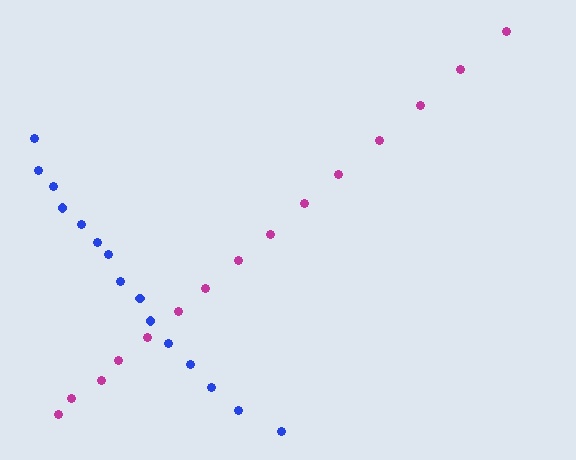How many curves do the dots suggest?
There are 2 distinct paths.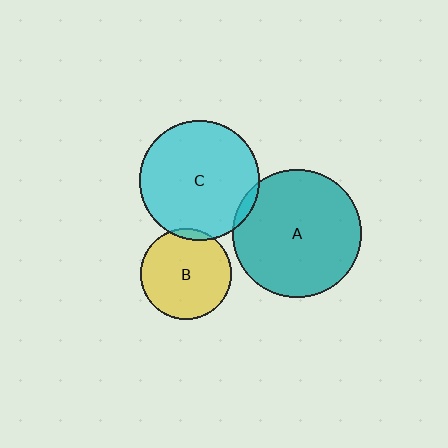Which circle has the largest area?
Circle A (teal).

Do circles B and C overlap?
Yes.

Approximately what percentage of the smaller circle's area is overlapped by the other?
Approximately 5%.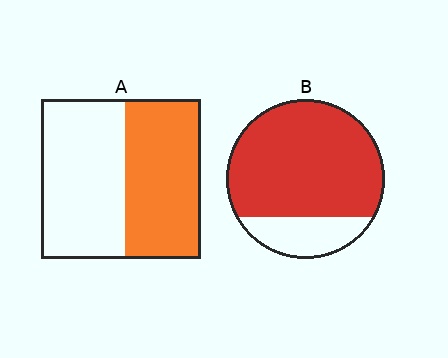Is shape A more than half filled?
Roughly half.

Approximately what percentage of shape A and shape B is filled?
A is approximately 50% and B is approximately 80%.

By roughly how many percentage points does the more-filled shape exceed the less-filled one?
By roughly 30 percentage points (B over A).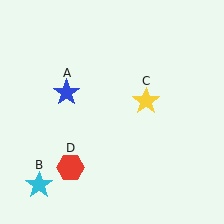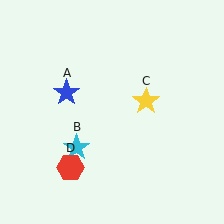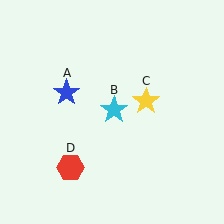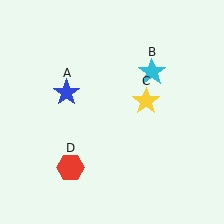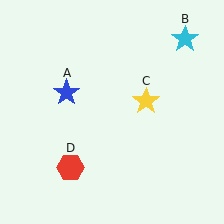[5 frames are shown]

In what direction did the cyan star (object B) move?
The cyan star (object B) moved up and to the right.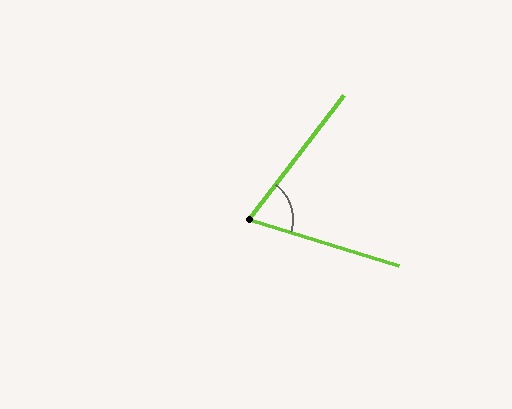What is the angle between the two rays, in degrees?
Approximately 70 degrees.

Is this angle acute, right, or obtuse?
It is acute.